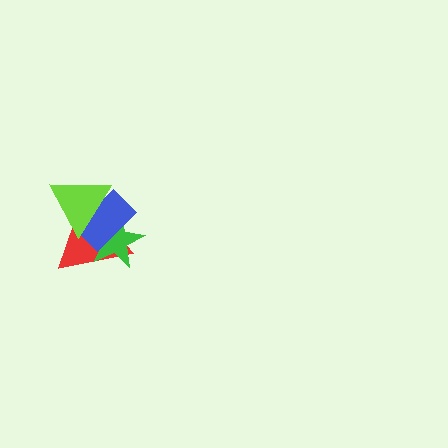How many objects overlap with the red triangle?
3 objects overlap with the red triangle.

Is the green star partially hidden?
Yes, it is partially covered by another shape.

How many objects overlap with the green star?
3 objects overlap with the green star.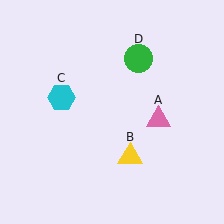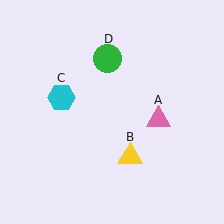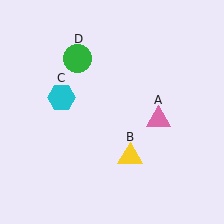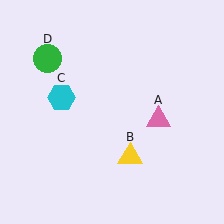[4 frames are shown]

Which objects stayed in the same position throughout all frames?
Pink triangle (object A) and yellow triangle (object B) and cyan hexagon (object C) remained stationary.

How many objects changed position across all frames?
1 object changed position: green circle (object D).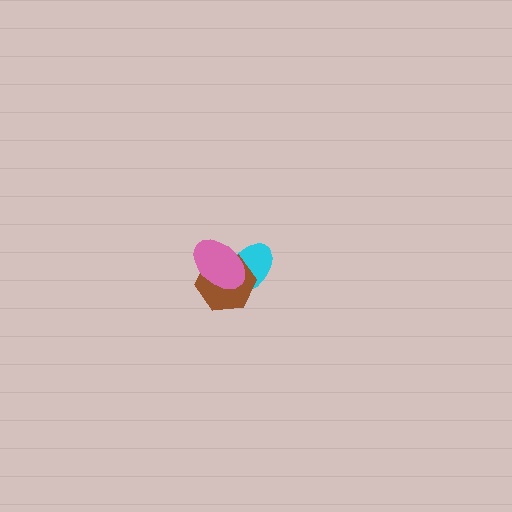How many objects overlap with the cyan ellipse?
2 objects overlap with the cyan ellipse.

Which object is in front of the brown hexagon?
The pink ellipse is in front of the brown hexagon.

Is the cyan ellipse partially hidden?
Yes, it is partially covered by another shape.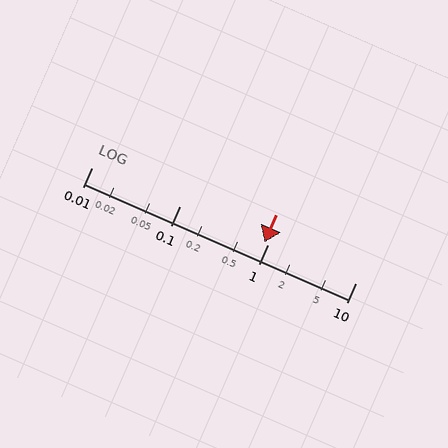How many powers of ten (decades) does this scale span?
The scale spans 3 decades, from 0.01 to 10.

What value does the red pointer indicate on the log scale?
The pointer indicates approximately 0.92.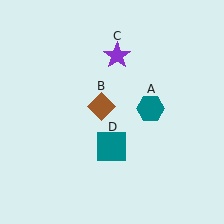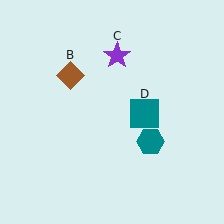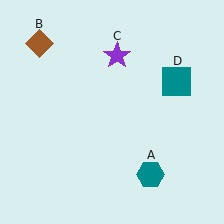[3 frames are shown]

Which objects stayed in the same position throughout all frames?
Purple star (object C) remained stationary.